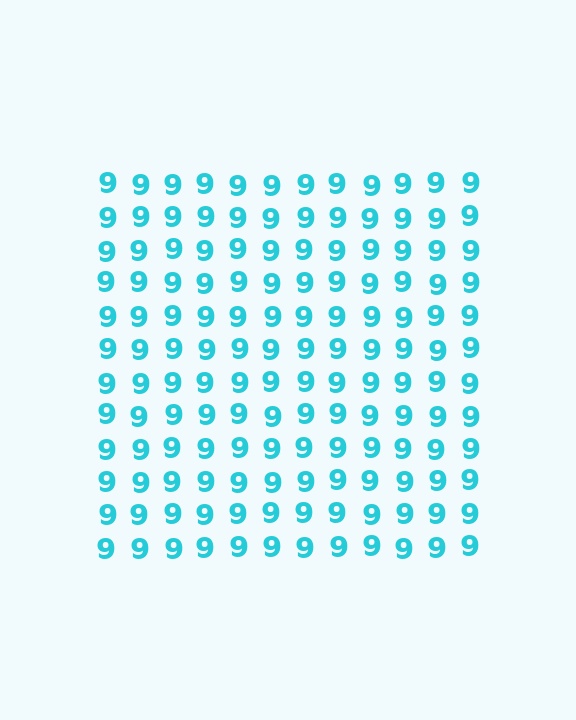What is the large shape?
The large shape is a square.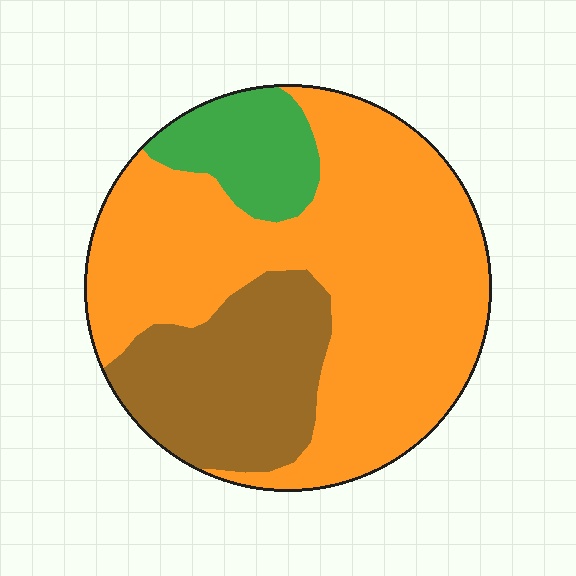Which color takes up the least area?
Green, at roughly 10%.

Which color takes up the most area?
Orange, at roughly 65%.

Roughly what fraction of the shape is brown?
Brown covers roughly 25% of the shape.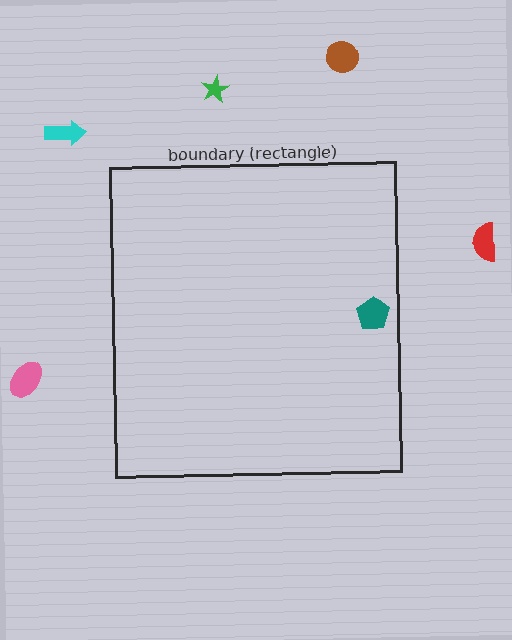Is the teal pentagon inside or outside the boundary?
Inside.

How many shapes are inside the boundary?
1 inside, 5 outside.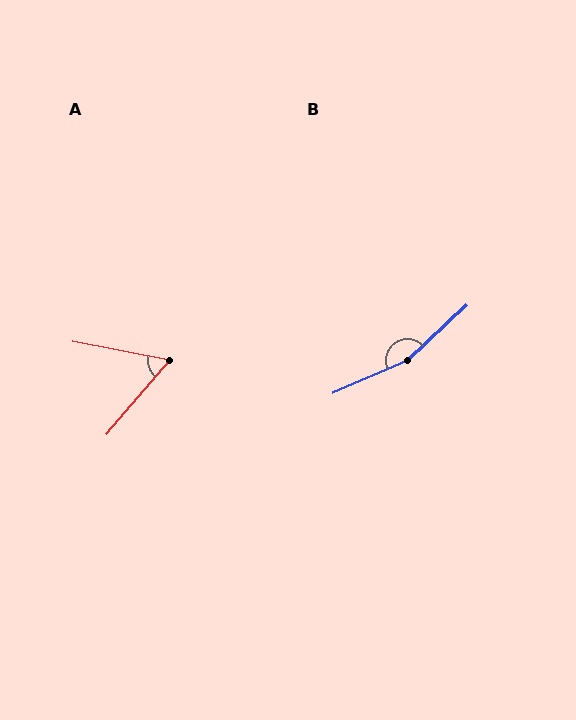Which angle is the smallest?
A, at approximately 60 degrees.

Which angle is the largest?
B, at approximately 161 degrees.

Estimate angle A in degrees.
Approximately 60 degrees.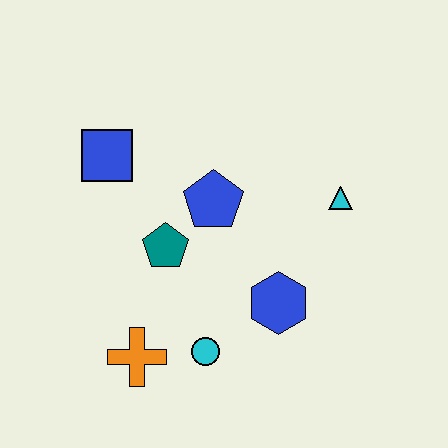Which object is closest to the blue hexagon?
The cyan circle is closest to the blue hexagon.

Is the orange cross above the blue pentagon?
No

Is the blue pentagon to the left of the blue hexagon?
Yes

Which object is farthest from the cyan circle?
The blue square is farthest from the cyan circle.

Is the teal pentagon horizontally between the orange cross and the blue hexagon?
Yes